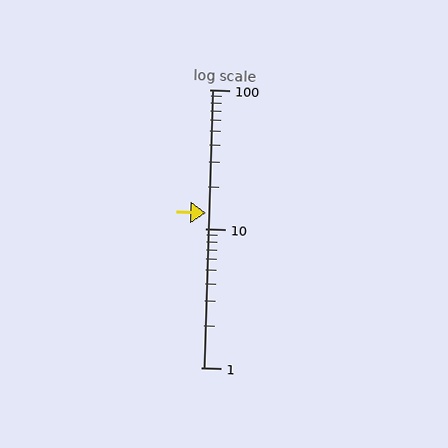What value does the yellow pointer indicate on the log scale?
The pointer indicates approximately 13.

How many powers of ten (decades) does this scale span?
The scale spans 2 decades, from 1 to 100.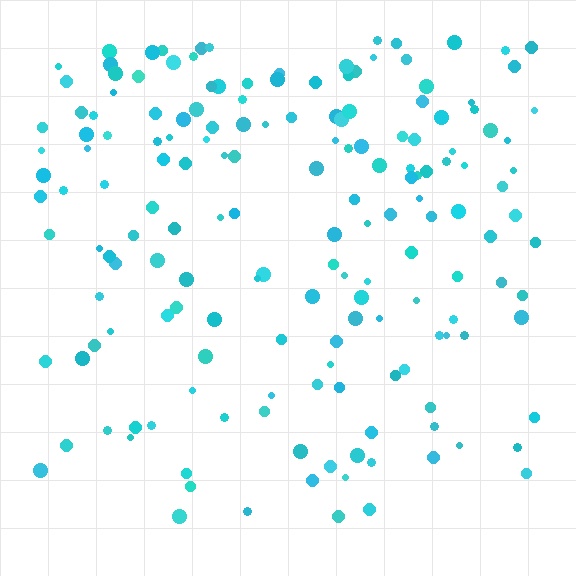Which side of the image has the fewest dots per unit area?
The bottom.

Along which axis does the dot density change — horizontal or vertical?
Vertical.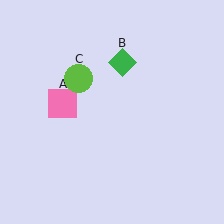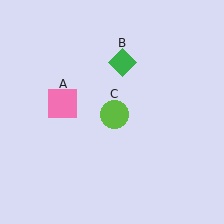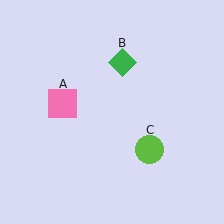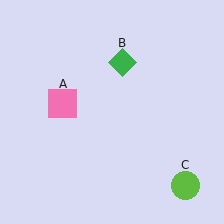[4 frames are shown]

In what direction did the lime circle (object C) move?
The lime circle (object C) moved down and to the right.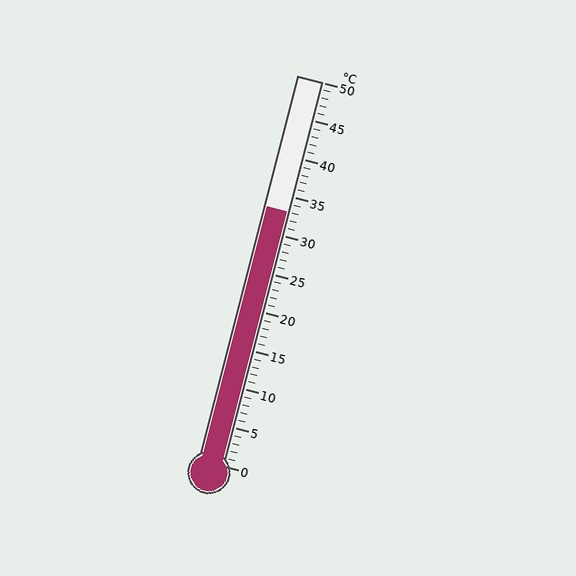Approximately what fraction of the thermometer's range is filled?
The thermometer is filled to approximately 65% of its range.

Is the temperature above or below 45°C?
The temperature is below 45°C.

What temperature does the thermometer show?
The thermometer shows approximately 33°C.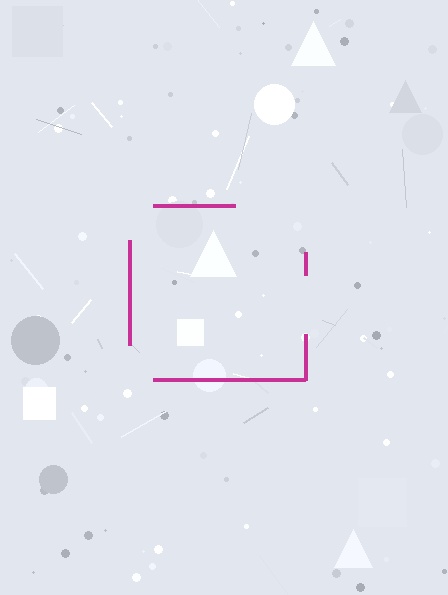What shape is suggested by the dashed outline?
The dashed outline suggests a square.